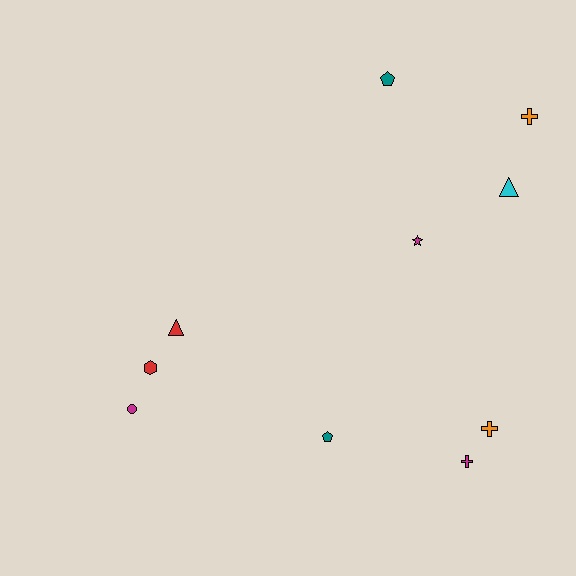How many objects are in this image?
There are 10 objects.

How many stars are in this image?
There is 1 star.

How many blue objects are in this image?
There are no blue objects.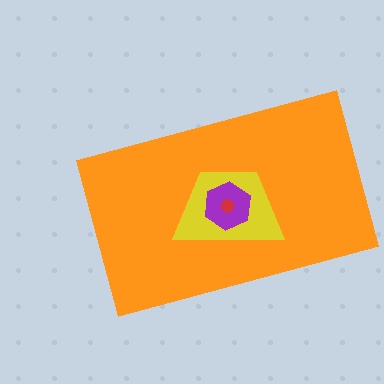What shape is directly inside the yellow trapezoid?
The purple hexagon.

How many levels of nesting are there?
4.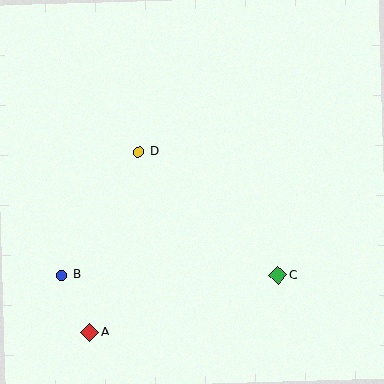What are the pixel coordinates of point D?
Point D is at (139, 152).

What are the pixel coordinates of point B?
Point B is at (62, 275).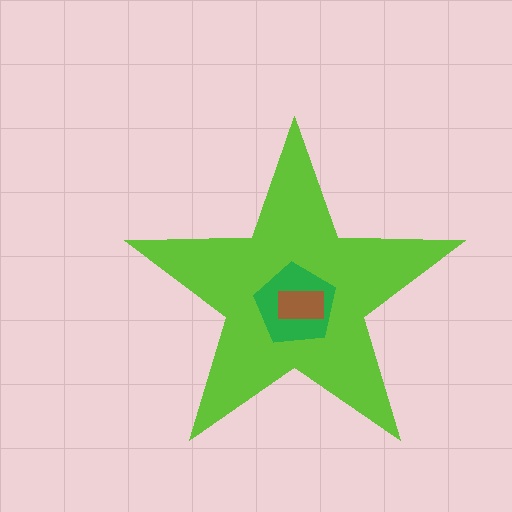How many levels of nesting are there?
3.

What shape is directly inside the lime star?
The green pentagon.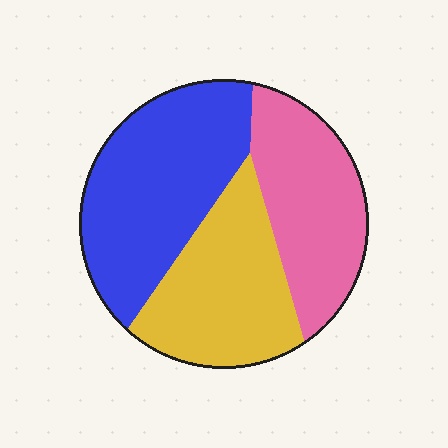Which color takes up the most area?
Blue, at roughly 40%.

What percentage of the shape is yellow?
Yellow takes up between a sixth and a third of the shape.